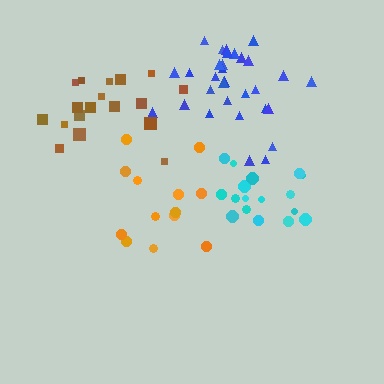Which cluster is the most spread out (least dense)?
Orange.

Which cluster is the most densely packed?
Cyan.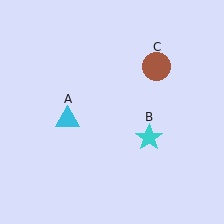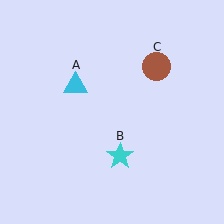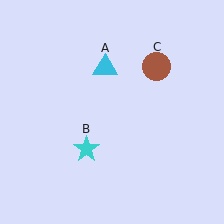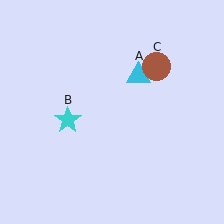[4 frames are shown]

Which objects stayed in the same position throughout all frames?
Brown circle (object C) remained stationary.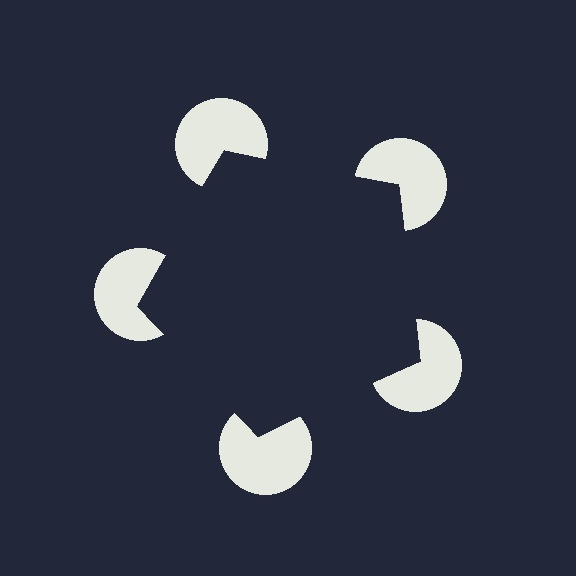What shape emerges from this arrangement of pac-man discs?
An illusory pentagon — its edges are inferred from the aligned wedge cuts in the pac-man discs, not physically drawn.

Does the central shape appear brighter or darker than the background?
It typically appears slightly darker than the background, even though no actual brightness change is drawn.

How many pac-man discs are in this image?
There are 5 — one at each vertex of the illusory pentagon.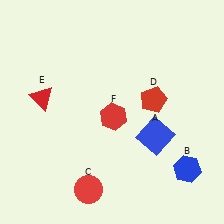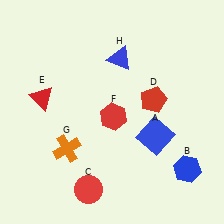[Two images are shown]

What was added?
An orange cross (G), a blue triangle (H) were added in Image 2.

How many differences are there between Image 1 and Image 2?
There are 2 differences between the two images.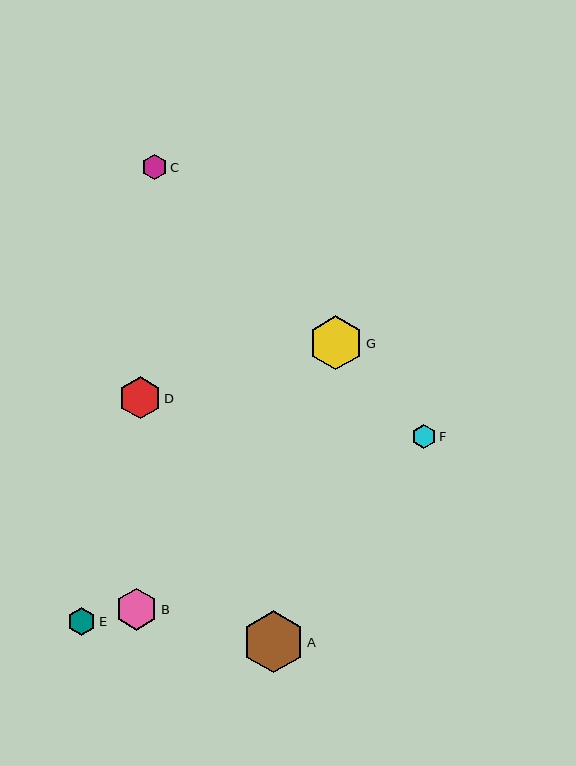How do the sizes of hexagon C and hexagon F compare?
Hexagon C and hexagon F are approximately the same size.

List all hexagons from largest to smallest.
From largest to smallest: A, G, D, B, E, C, F.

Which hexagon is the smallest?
Hexagon F is the smallest with a size of approximately 24 pixels.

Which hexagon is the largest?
Hexagon A is the largest with a size of approximately 62 pixels.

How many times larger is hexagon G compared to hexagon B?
Hexagon G is approximately 1.3 times the size of hexagon B.